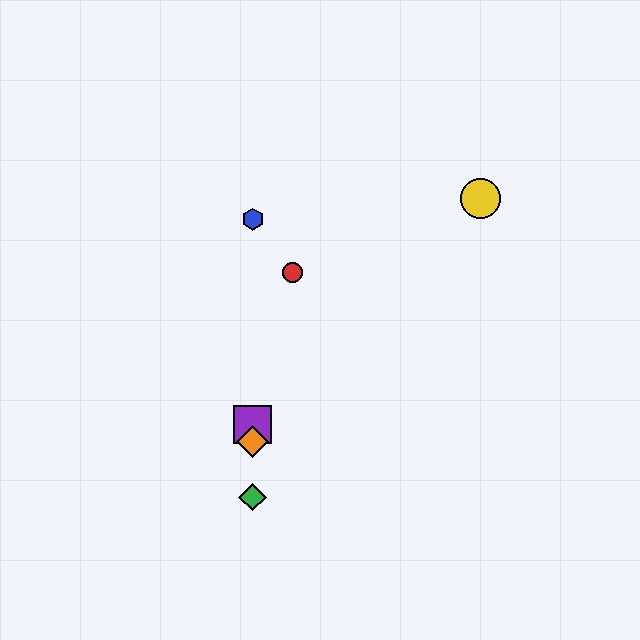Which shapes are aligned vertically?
The blue hexagon, the green diamond, the purple square, the orange diamond are aligned vertically.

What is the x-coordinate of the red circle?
The red circle is at x≈293.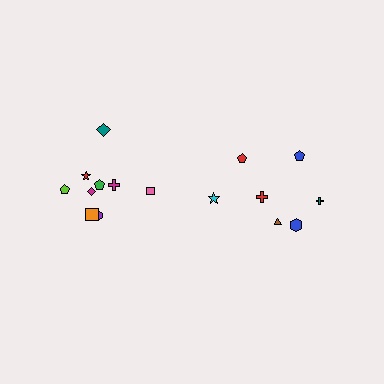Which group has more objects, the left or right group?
The left group.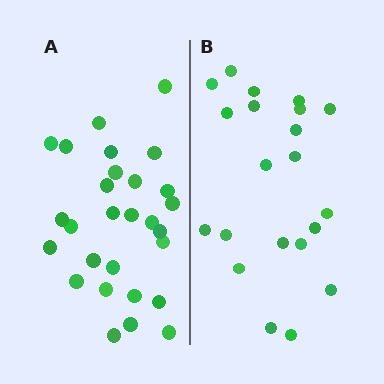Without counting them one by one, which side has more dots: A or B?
Region A (the left region) has more dots.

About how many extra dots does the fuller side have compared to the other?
Region A has roughly 8 or so more dots than region B.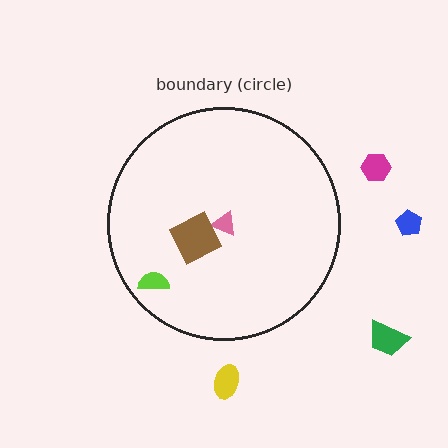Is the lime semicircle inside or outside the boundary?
Inside.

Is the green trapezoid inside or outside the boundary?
Outside.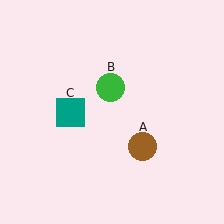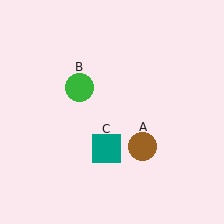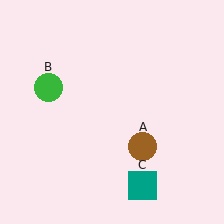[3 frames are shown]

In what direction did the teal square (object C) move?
The teal square (object C) moved down and to the right.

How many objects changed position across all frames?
2 objects changed position: green circle (object B), teal square (object C).